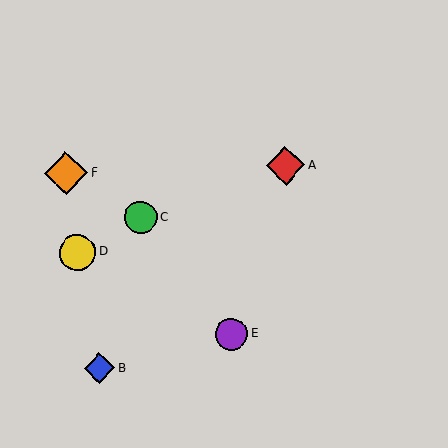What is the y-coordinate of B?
Object B is at y≈368.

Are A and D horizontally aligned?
No, A is at y≈166 and D is at y≈252.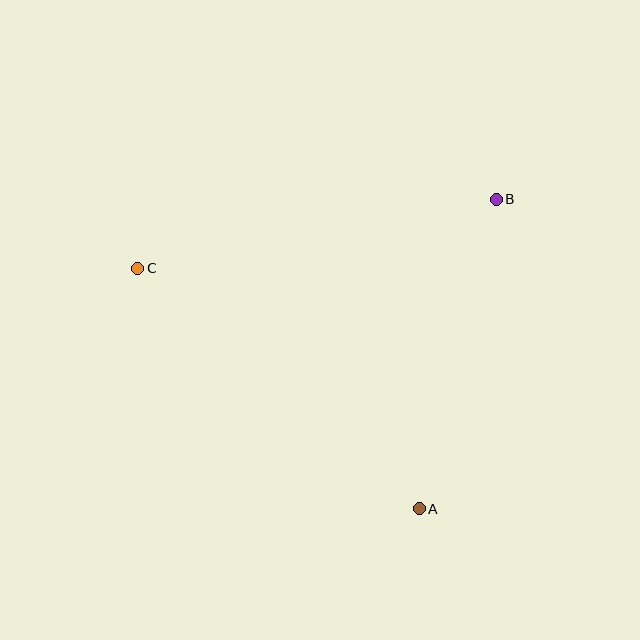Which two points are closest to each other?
Points A and B are closest to each other.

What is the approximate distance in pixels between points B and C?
The distance between B and C is approximately 365 pixels.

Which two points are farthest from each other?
Points A and C are farthest from each other.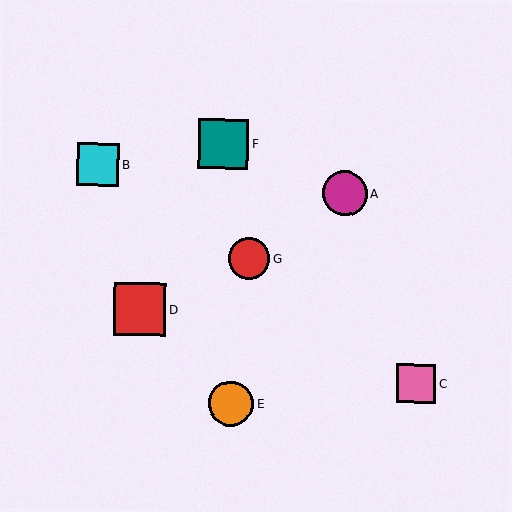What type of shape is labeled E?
Shape E is an orange circle.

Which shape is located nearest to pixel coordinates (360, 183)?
The magenta circle (labeled A) at (345, 193) is nearest to that location.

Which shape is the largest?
The red square (labeled D) is the largest.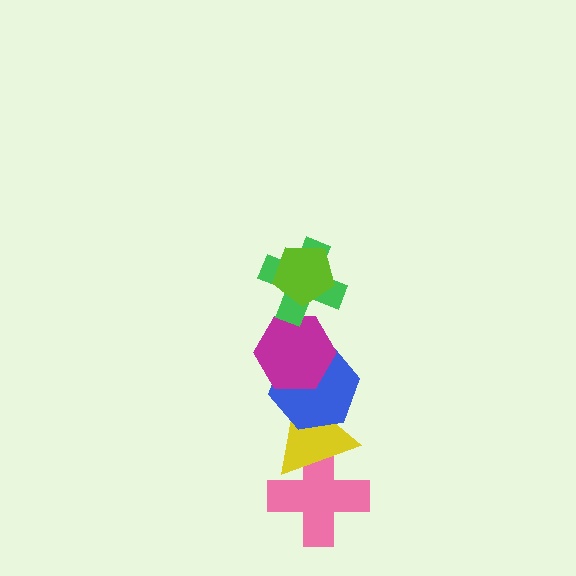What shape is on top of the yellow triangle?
The blue hexagon is on top of the yellow triangle.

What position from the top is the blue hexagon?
The blue hexagon is 4th from the top.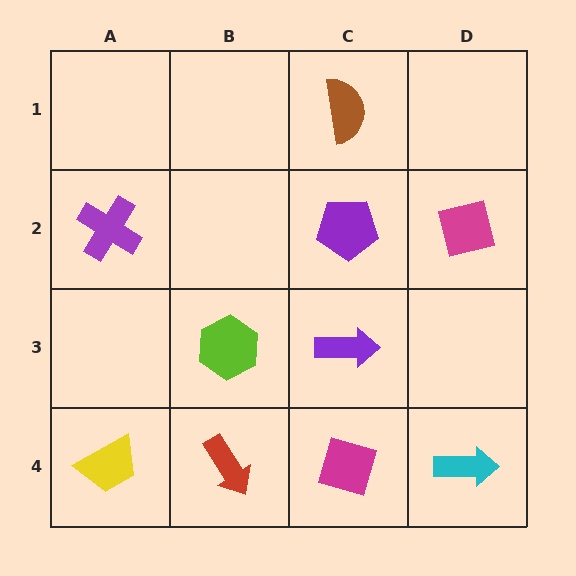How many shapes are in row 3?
2 shapes.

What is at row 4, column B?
A red arrow.